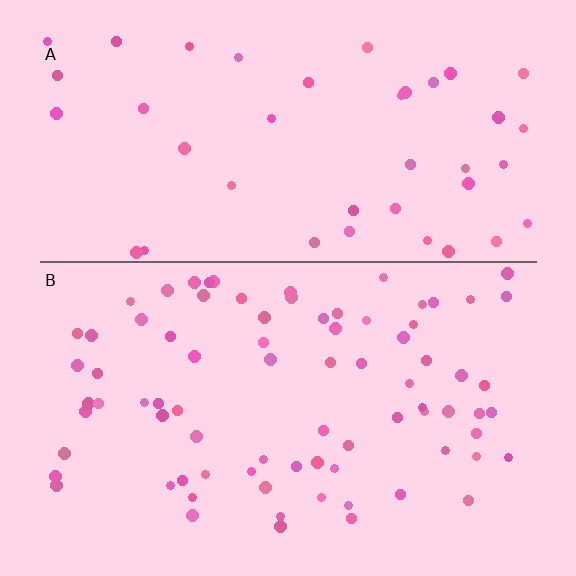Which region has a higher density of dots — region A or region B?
B (the bottom).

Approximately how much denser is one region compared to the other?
Approximately 1.9× — region B over region A.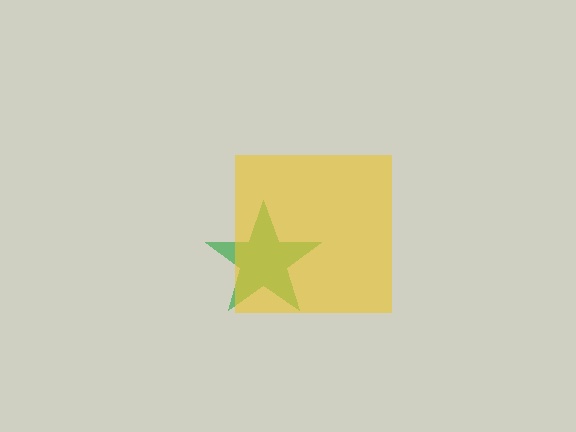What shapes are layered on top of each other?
The layered shapes are: a green star, a yellow square.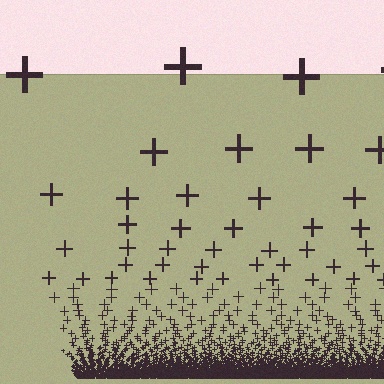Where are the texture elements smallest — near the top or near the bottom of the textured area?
Near the bottom.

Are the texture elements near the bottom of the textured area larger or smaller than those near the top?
Smaller. The gradient is inverted — elements near the bottom are smaller and denser.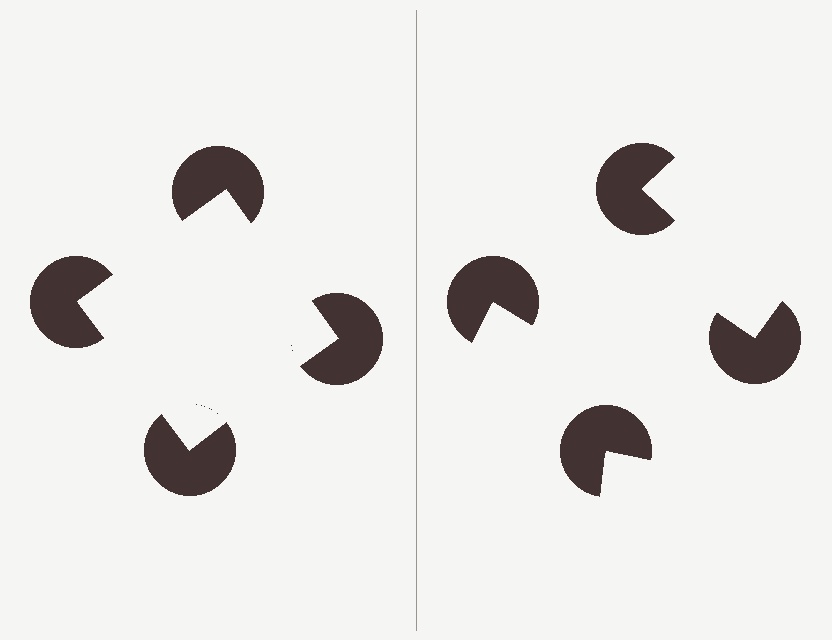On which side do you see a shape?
An illusory square appears on the left side. On the right side the wedge cuts are rotated, so no coherent shape forms.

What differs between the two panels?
The pac-man discs are positioned identically on both sides; only the wedge orientations differ. On the left they align to a square; on the right they are misaligned.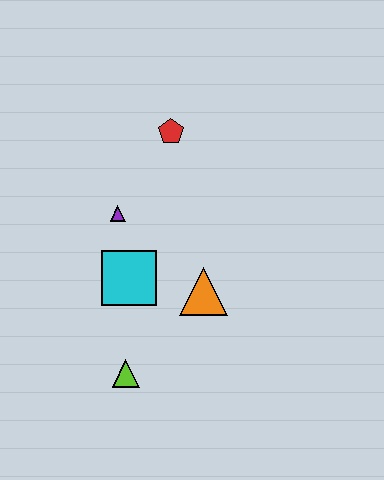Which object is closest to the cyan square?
The purple triangle is closest to the cyan square.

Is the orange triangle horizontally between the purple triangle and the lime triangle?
No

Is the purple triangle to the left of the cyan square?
Yes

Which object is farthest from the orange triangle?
The red pentagon is farthest from the orange triangle.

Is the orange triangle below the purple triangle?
Yes